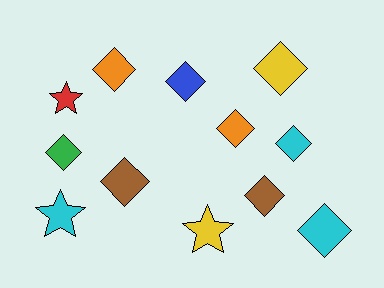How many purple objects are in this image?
There are no purple objects.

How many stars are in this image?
There are 3 stars.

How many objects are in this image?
There are 12 objects.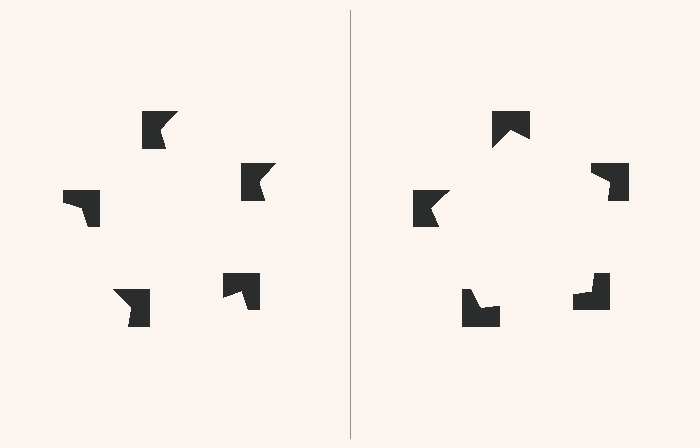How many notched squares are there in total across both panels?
10 — 5 on each side.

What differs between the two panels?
The notched squares are positioned identically on both sides; only the wedge orientations differ. On the right they align to a pentagon; on the left they are misaligned.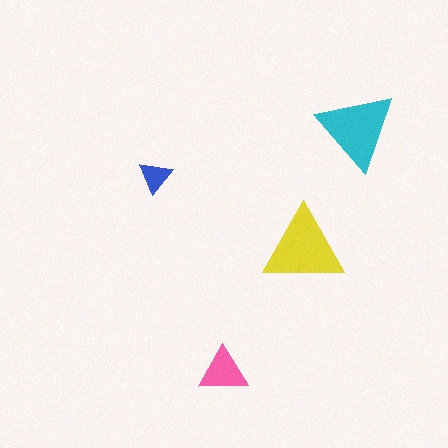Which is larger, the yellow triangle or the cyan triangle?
The yellow one.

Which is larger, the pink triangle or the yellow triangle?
The yellow one.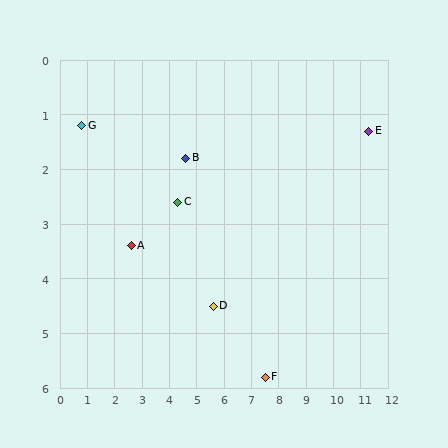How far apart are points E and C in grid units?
Points E and C are about 7.1 grid units apart.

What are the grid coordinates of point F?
Point F is at approximately (7.5, 5.8).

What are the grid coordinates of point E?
Point E is at approximately (11.3, 1.3).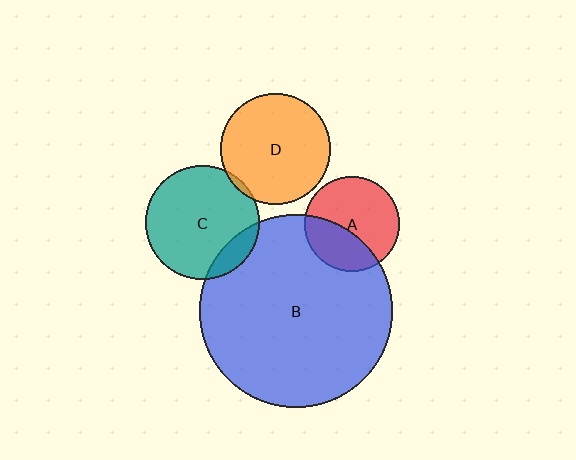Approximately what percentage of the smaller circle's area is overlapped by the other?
Approximately 15%.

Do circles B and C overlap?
Yes.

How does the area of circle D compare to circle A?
Approximately 1.3 times.